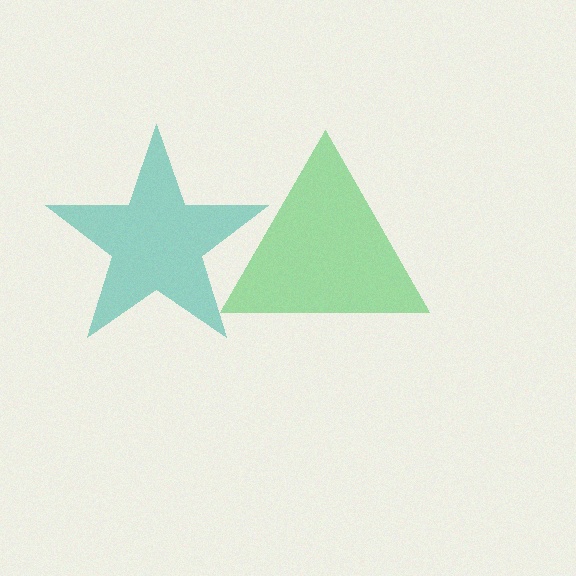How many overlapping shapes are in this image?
There are 2 overlapping shapes in the image.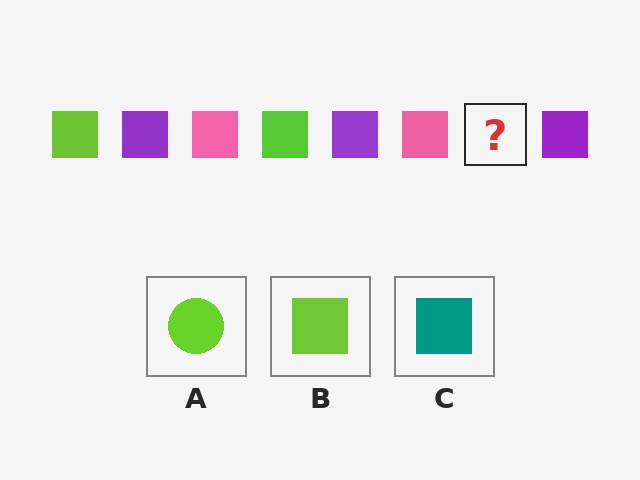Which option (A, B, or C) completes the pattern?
B.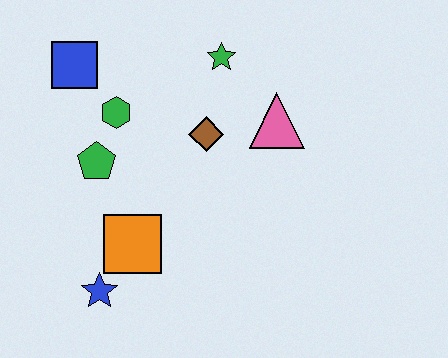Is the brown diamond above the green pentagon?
Yes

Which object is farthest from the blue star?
The green star is farthest from the blue star.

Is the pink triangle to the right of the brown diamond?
Yes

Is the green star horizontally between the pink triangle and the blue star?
Yes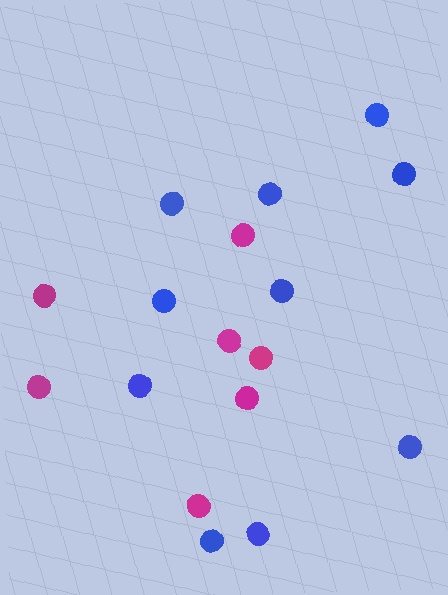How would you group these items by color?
There are 2 groups: one group of blue circles (10) and one group of magenta circles (7).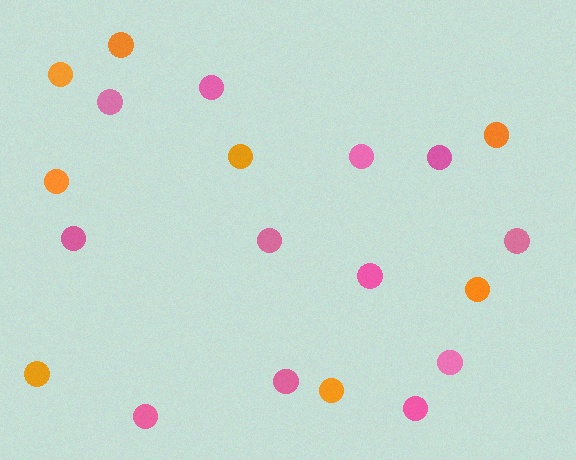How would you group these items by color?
There are 2 groups: one group of pink circles (12) and one group of orange circles (8).